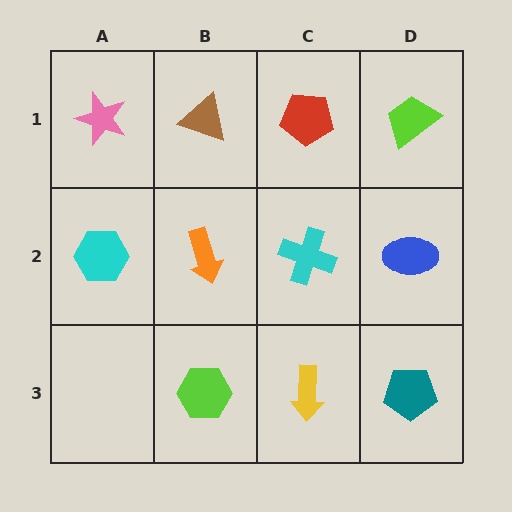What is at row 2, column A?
A cyan hexagon.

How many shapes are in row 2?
4 shapes.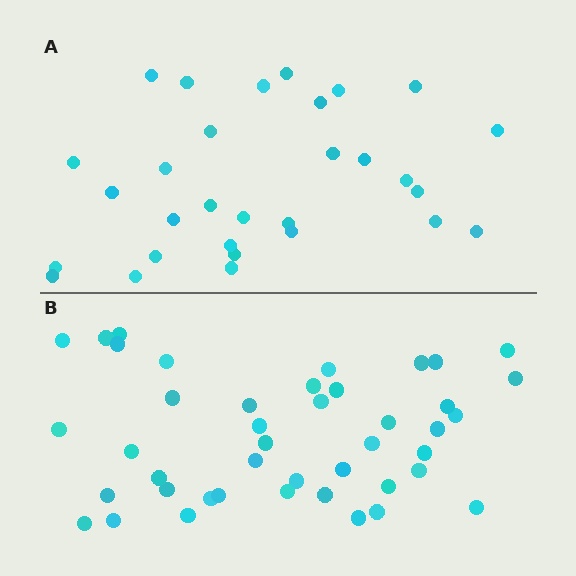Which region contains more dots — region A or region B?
Region B (the bottom region) has more dots.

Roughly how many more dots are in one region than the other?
Region B has approximately 15 more dots than region A.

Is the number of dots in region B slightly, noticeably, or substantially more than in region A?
Region B has noticeably more, but not dramatically so. The ratio is roughly 1.4 to 1.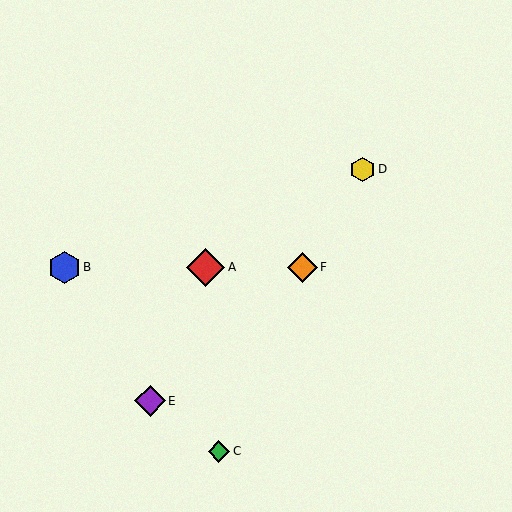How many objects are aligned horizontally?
3 objects (A, B, F) are aligned horizontally.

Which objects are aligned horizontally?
Objects A, B, F are aligned horizontally.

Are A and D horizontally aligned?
No, A is at y≈267 and D is at y≈169.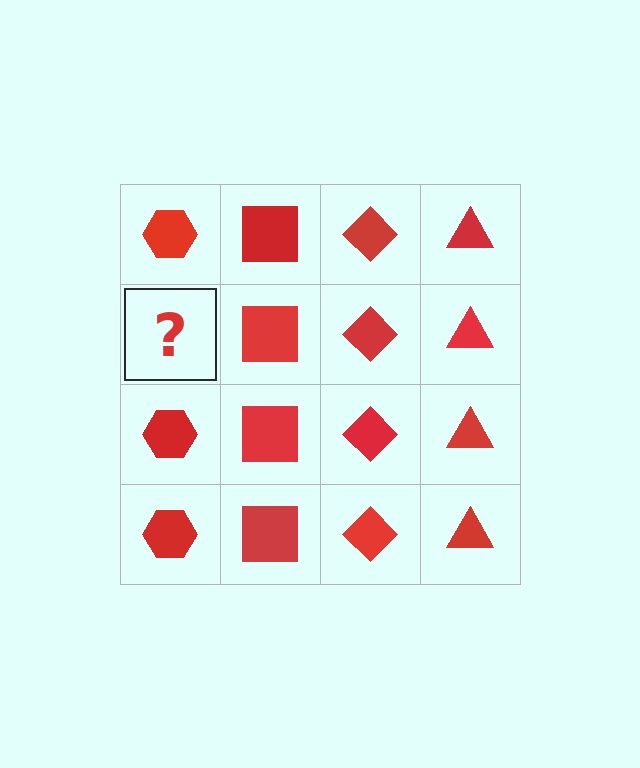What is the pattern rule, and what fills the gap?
The rule is that each column has a consistent shape. The gap should be filled with a red hexagon.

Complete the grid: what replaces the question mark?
The question mark should be replaced with a red hexagon.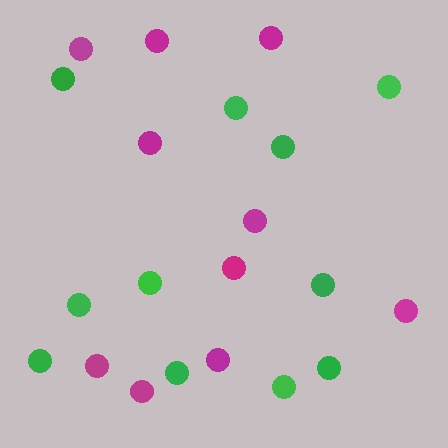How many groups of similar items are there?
There are 2 groups: one group of magenta circles (10) and one group of green circles (11).